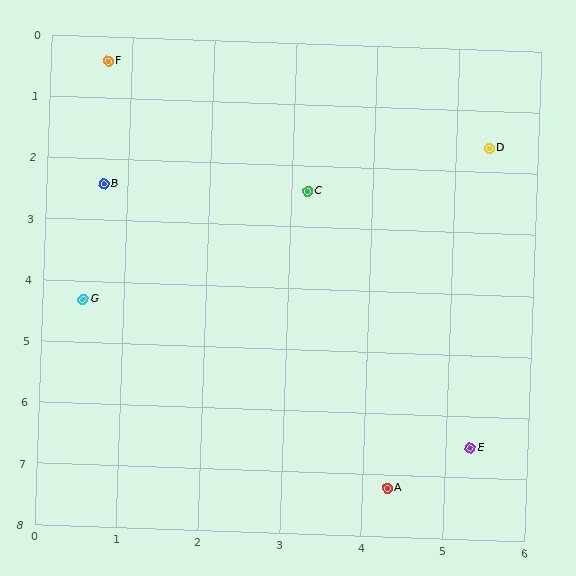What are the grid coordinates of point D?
Point D is at approximately (5.4, 1.6).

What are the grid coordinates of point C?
Point C is at approximately (3.2, 2.4).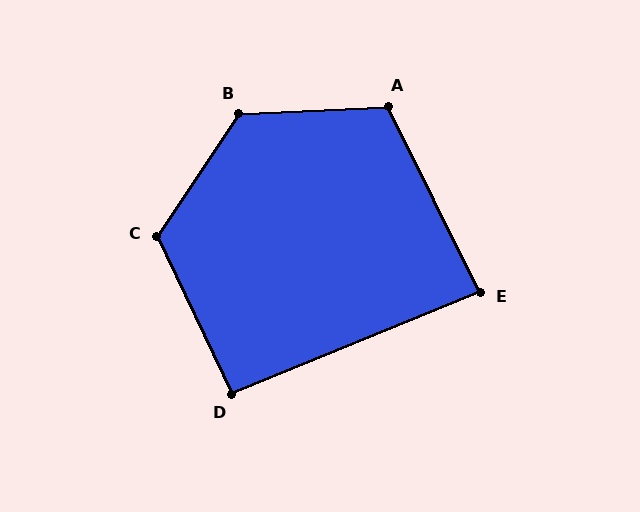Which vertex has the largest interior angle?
B, at approximately 126 degrees.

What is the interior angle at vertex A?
Approximately 114 degrees (obtuse).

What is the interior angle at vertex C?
Approximately 121 degrees (obtuse).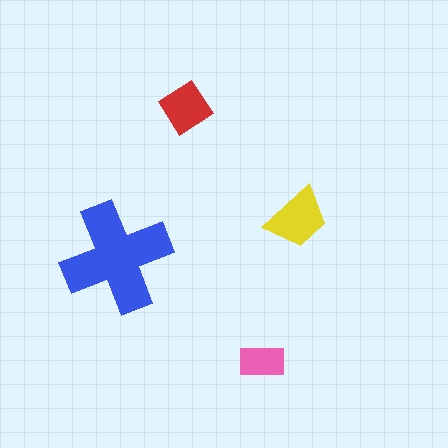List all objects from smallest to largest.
The pink rectangle, the red diamond, the yellow trapezoid, the blue cross.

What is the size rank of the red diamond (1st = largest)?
3rd.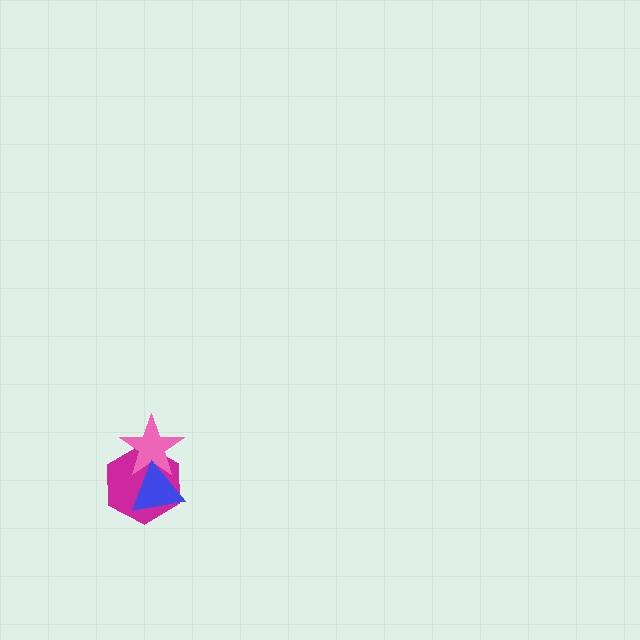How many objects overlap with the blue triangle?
2 objects overlap with the blue triangle.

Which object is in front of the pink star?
The blue triangle is in front of the pink star.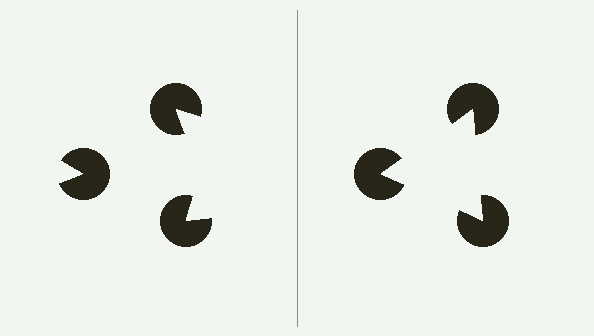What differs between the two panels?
The pac-man discs are positioned identically on both sides; only the wedge orientations differ. On the right they align to a triangle; on the left they are misaligned.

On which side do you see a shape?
An illusory triangle appears on the right side. On the left side the wedge cuts are rotated, so no coherent shape forms.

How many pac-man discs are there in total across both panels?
6 — 3 on each side.